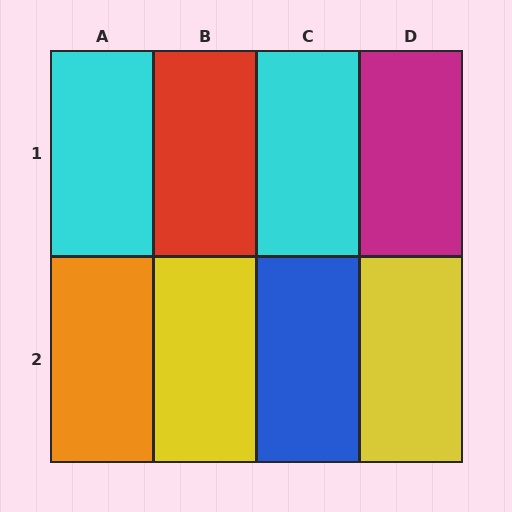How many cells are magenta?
1 cell is magenta.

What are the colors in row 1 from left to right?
Cyan, red, cyan, magenta.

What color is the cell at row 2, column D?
Yellow.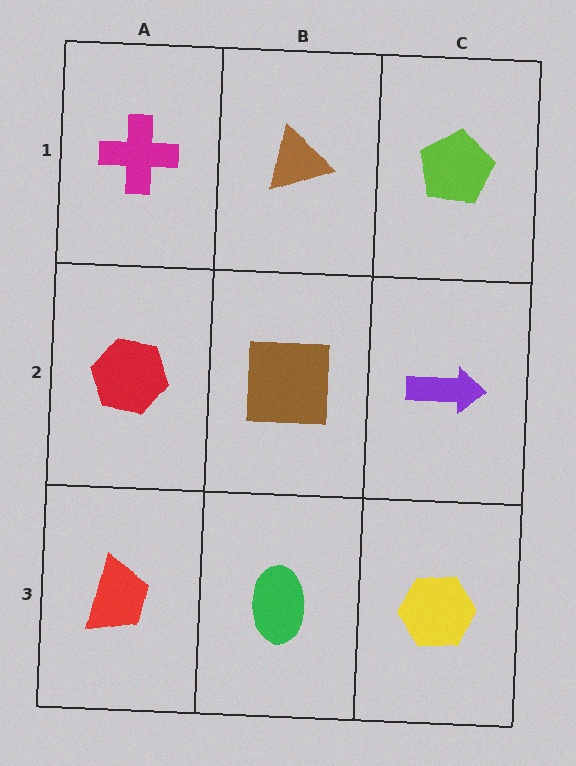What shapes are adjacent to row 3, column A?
A red hexagon (row 2, column A), a green ellipse (row 3, column B).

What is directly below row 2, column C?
A yellow hexagon.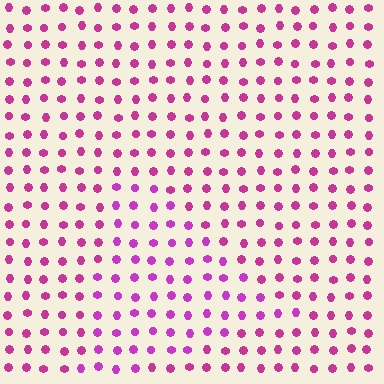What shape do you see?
I see a triangle.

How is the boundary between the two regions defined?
The boundary is defined purely by a slight shift in hue (about 20 degrees). Spacing, size, and orientation are identical on both sides.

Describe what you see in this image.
The image is filled with small magenta elements in a uniform arrangement. A triangle-shaped region is visible where the elements are tinted to a slightly different hue, forming a subtle color boundary.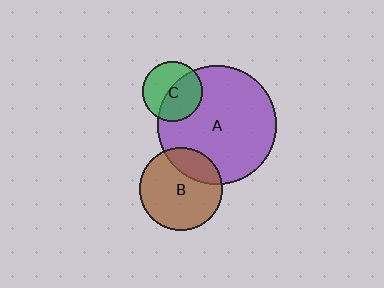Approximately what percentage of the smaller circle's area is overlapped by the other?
Approximately 55%.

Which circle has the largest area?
Circle A (purple).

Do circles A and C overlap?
Yes.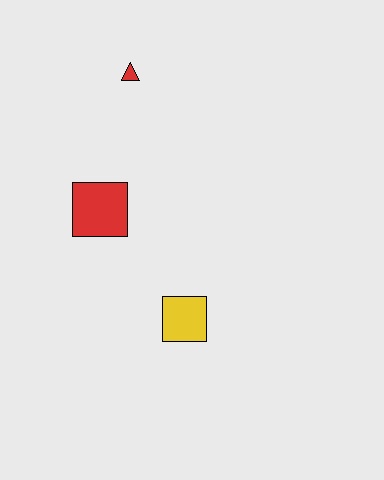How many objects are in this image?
There are 3 objects.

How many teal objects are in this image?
There are no teal objects.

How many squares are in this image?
There are 2 squares.